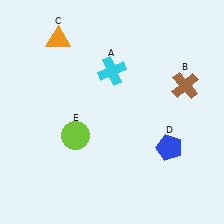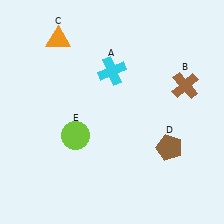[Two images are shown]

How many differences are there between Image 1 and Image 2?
There is 1 difference between the two images.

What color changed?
The pentagon (D) changed from blue in Image 1 to brown in Image 2.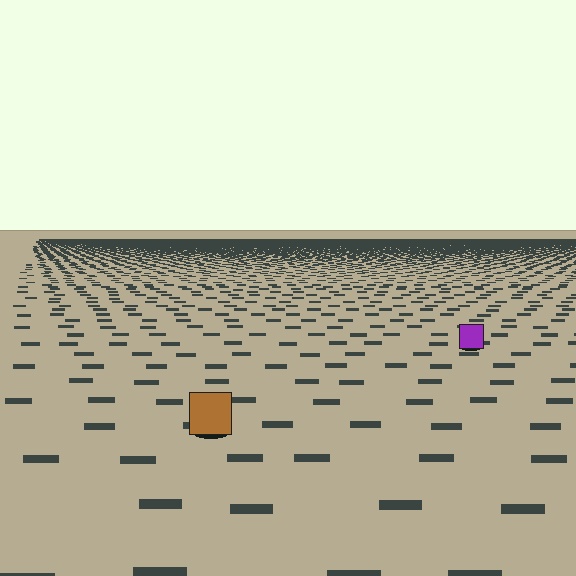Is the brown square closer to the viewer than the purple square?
Yes. The brown square is closer — you can tell from the texture gradient: the ground texture is coarser near it.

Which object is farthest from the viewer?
The purple square is farthest from the viewer. It appears smaller and the ground texture around it is denser.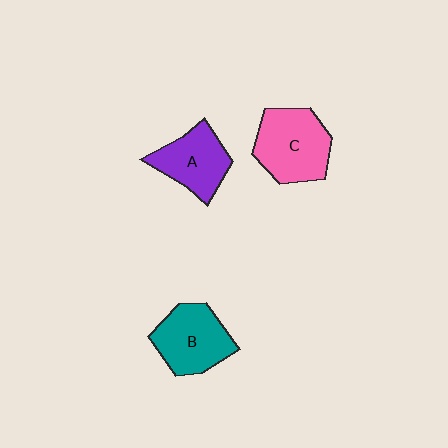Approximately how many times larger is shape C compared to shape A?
Approximately 1.2 times.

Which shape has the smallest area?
Shape A (purple).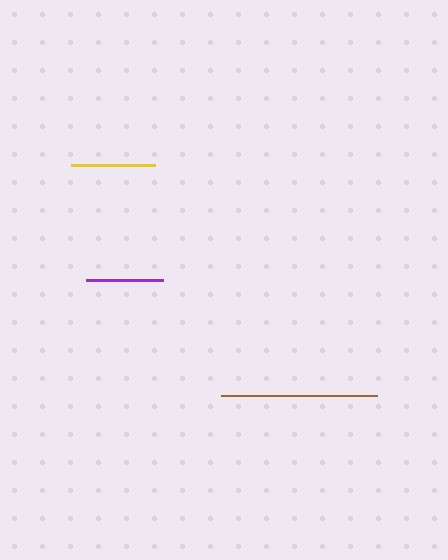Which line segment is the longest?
The brown line is the longest at approximately 156 pixels.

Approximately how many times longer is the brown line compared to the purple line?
The brown line is approximately 2.0 times the length of the purple line.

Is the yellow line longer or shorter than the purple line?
The yellow line is longer than the purple line.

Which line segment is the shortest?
The purple line is the shortest at approximately 77 pixels.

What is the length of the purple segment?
The purple segment is approximately 77 pixels long.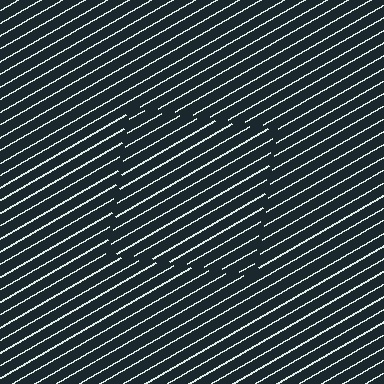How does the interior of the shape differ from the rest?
The interior of the shape contains the same grating, shifted by half a period — the contour is defined by the phase discontinuity where line-ends from the inner and outer gratings abut.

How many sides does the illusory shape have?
4 sides — the line-ends trace a square.